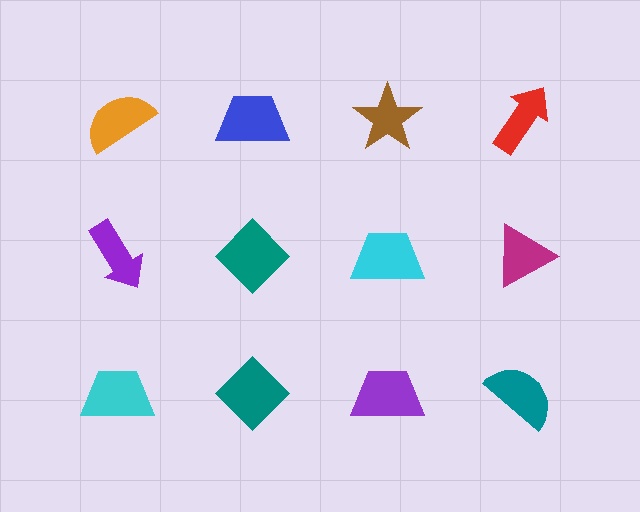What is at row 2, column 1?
A purple arrow.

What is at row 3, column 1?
A cyan trapezoid.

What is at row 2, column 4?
A magenta triangle.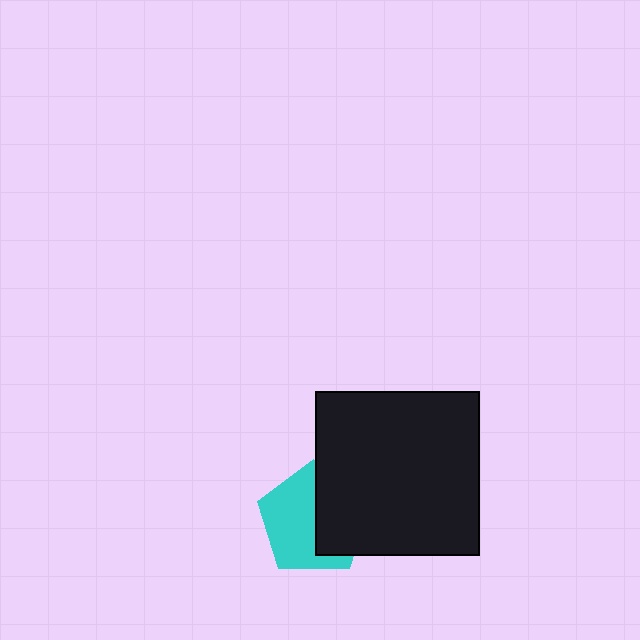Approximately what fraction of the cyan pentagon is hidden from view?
Roughly 42% of the cyan pentagon is hidden behind the black square.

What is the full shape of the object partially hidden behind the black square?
The partially hidden object is a cyan pentagon.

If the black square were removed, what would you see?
You would see the complete cyan pentagon.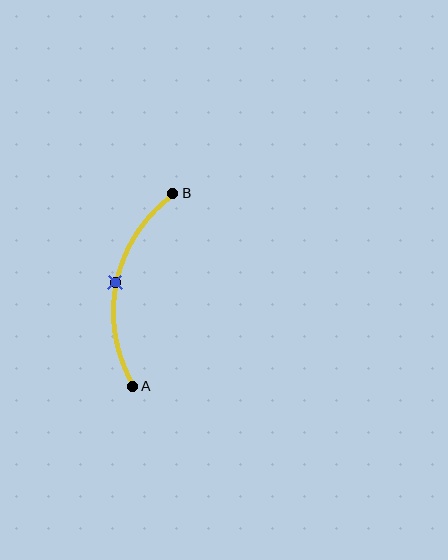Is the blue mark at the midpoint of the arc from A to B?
Yes. The blue mark lies on the arc at equal arc-length from both A and B — it is the arc midpoint.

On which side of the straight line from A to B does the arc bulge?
The arc bulges to the left of the straight line connecting A and B.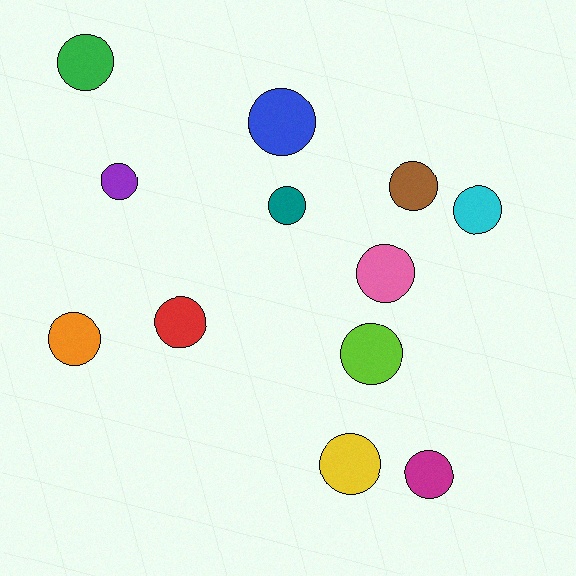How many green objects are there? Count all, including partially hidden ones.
There is 1 green object.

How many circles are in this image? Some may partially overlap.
There are 12 circles.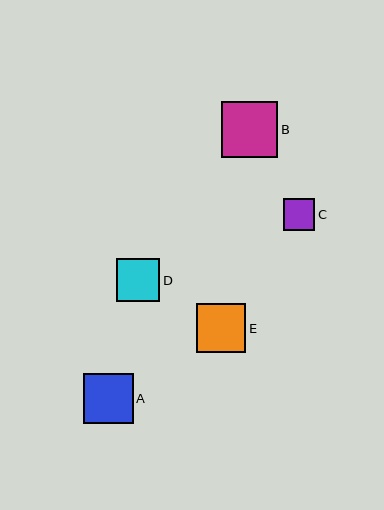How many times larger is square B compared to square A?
Square B is approximately 1.1 times the size of square A.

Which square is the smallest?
Square C is the smallest with a size of approximately 31 pixels.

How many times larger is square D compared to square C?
Square D is approximately 1.4 times the size of square C.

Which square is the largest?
Square B is the largest with a size of approximately 56 pixels.